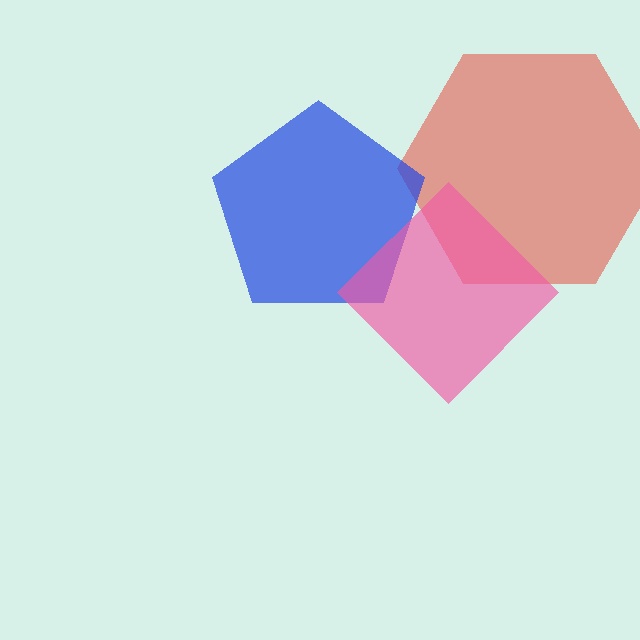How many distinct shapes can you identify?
There are 3 distinct shapes: a red hexagon, a blue pentagon, a pink diamond.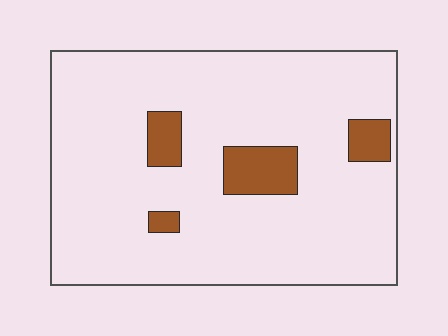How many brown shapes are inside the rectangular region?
4.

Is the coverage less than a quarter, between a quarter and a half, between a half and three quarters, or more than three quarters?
Less than a quarter.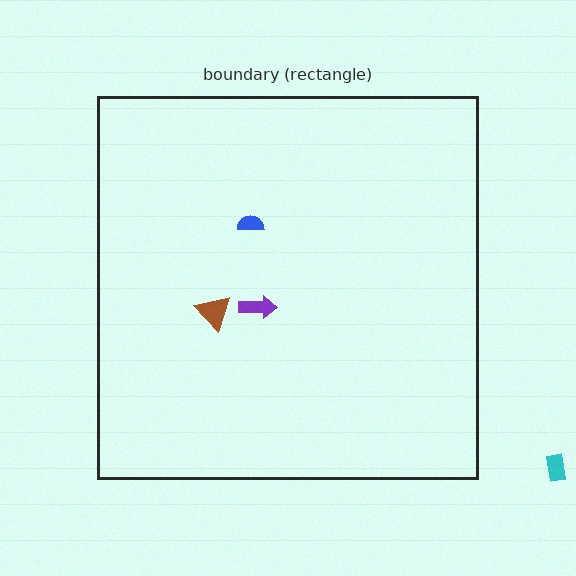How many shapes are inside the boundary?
3 inside, 1 outside.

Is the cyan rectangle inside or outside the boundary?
Outside.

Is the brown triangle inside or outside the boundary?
Inside.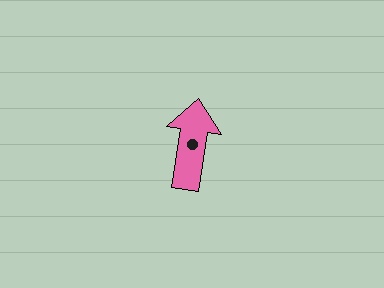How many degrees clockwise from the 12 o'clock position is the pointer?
Approximately 9 degrees.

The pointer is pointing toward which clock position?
Roughly 12 o'clock.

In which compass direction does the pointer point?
North.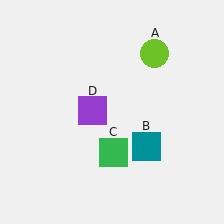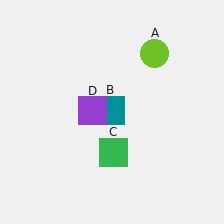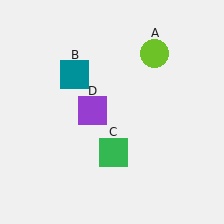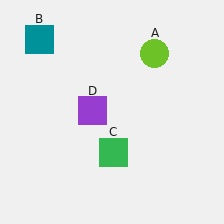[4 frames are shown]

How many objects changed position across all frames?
1 object changed position: teal square (object B).